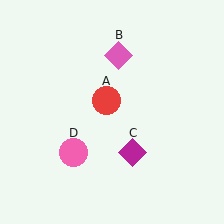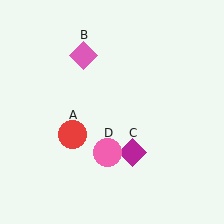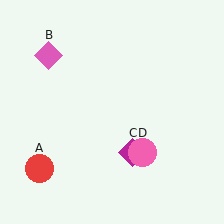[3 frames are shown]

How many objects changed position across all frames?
3 objects changed position: red circle (object A), pink diamond (object B), pink circle (object D).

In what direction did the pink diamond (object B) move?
The pink diamond (object B) moved left.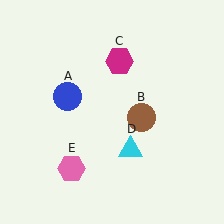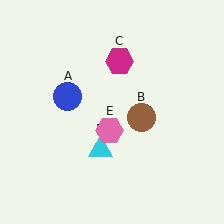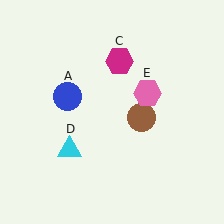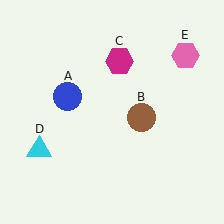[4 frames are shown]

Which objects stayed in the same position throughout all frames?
Blue circle (object A) and brown circle (object B) and magenta hexagon (object C) remained stationary.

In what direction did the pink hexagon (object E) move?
The pink hexagon (object E) moved up and to the right.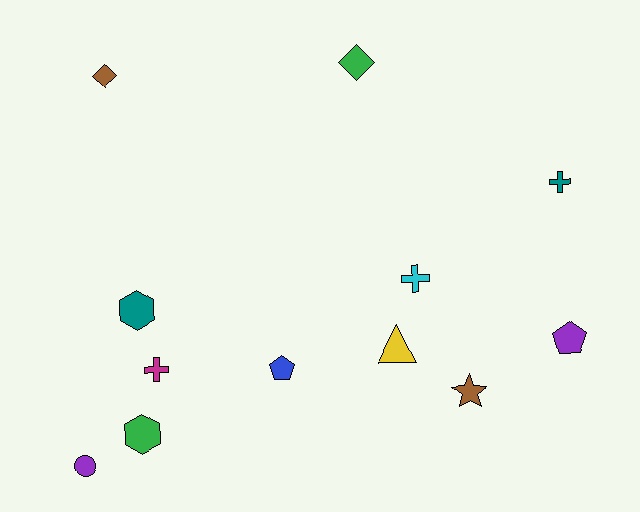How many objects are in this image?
There are 12 objects.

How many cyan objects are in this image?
There is 1 cyan object.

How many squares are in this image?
There are no squares.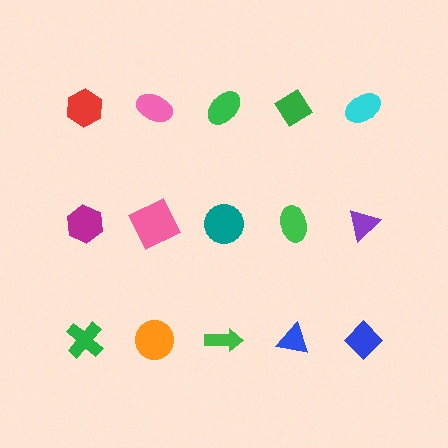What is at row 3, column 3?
A green arrow.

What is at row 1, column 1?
A red hexagon.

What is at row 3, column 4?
A blue triangle.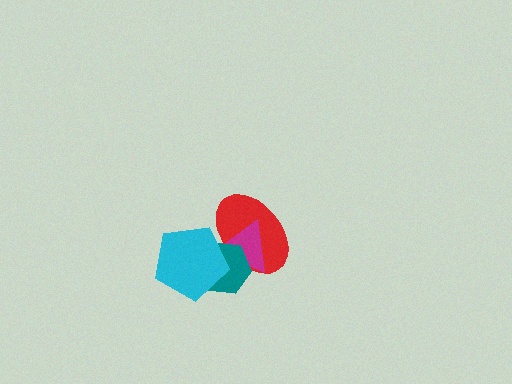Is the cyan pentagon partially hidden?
No, no other shape covers it.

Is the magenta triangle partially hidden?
Yes, it is partially covered by another shape.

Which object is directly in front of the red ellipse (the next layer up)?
The magenta triangle is directly in front of the red ellipse.